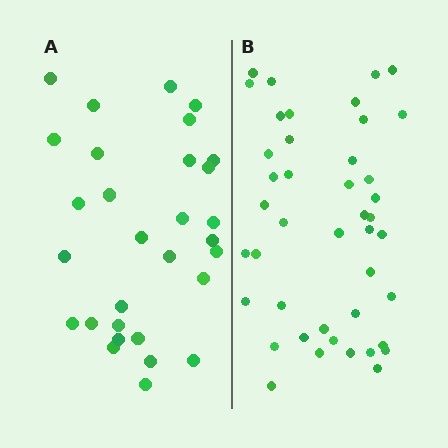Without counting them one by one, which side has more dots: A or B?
Region B (the right region) has more dots.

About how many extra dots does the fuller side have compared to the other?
Region B has approximately 15 more dots than region A.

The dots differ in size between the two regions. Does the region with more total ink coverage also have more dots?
No. Region A has more total ink coverage because its dots are larger, but region B actually contains more individual dots. Total area can be misleading — the number of items is what matters here.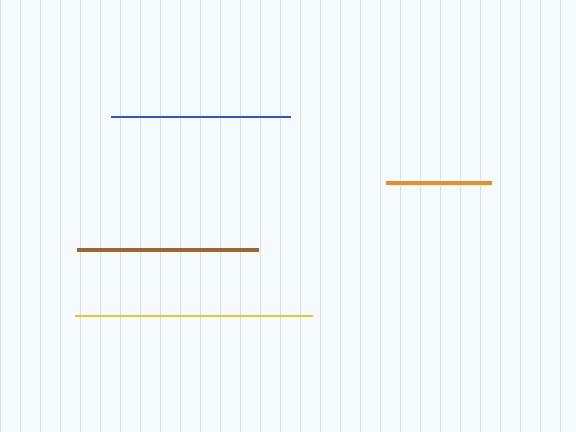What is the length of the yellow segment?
The yellow segment is approximately 237 pixels long.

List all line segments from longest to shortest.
From longest to shortest: yellow, brown, blue, orange.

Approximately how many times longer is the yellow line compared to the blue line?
The yellow line is approximately 1.3 times the length of the blue line.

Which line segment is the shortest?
The orange line is the shortest at approximately 105 pixels.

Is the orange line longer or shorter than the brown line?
The brown line is longer than the orange line.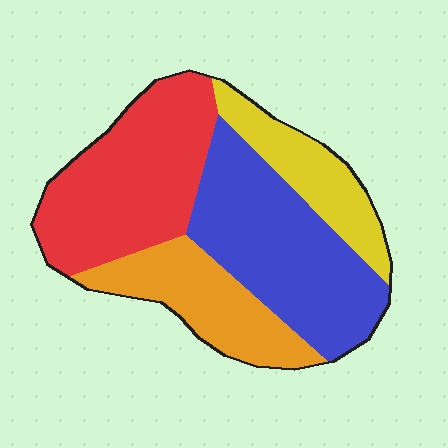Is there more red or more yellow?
Red.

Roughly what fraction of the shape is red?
Red covers about 30% of the shape.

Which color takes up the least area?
Yellow, at roughly 15%.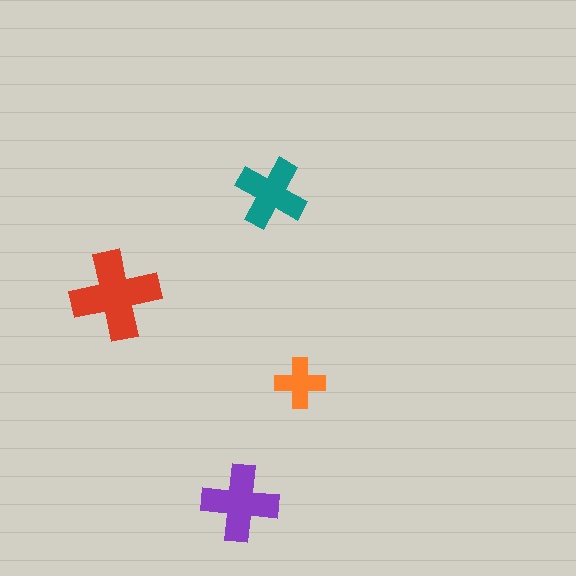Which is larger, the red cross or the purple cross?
The red one.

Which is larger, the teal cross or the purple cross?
The purple one.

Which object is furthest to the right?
The orange cross is rightmost.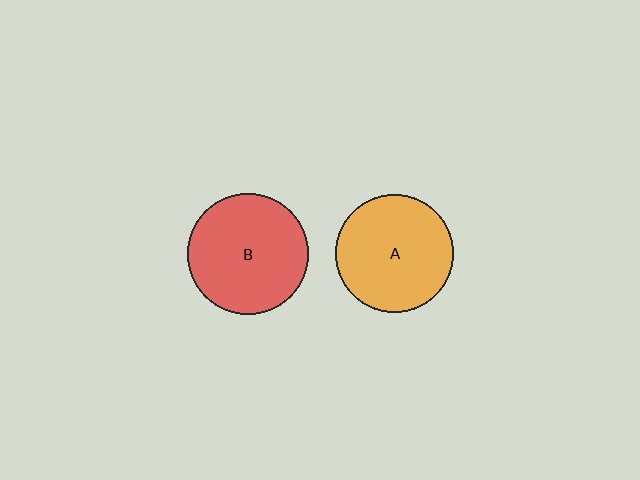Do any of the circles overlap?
No, none of the circles overlap.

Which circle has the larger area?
Circle B (red).